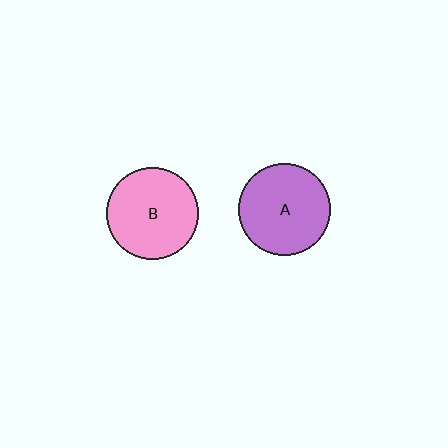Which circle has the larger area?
Circle B (pink).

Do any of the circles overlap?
No, none of the circles overlap.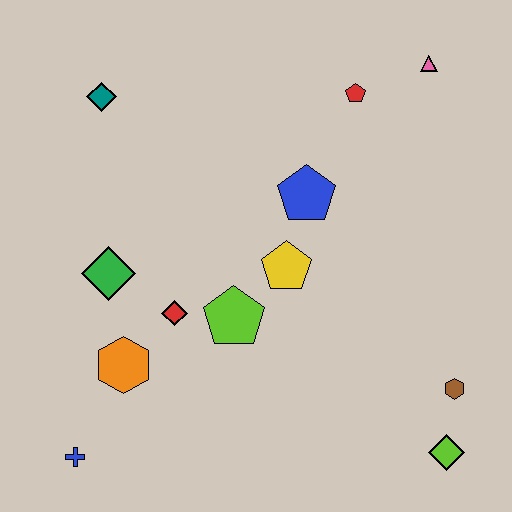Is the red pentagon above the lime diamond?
Yes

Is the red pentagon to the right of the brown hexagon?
No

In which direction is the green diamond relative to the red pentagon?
The green diamond is to the left of the red pentagon.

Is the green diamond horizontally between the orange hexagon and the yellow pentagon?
No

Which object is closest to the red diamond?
The lime pentagon is closest to the red diamond.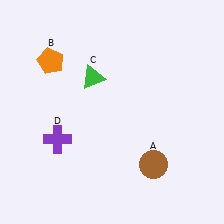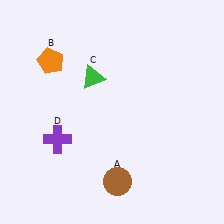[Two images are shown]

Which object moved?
The brown circle (A) moved left.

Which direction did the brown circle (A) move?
The brown circle (A) moved left.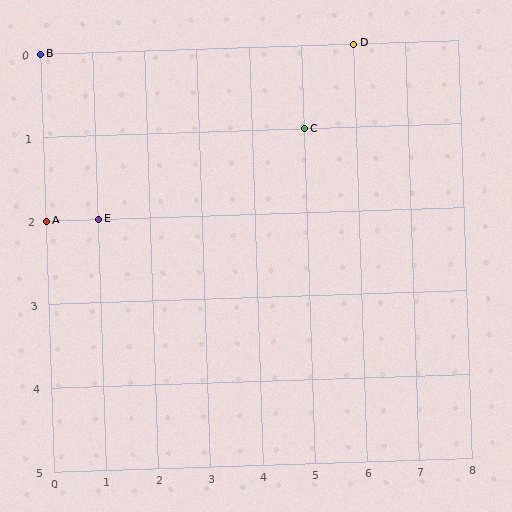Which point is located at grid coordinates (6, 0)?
Point D is at (6, 0).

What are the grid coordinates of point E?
Point E is at grid coordinates (1, 2).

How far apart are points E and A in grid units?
Points E and A are 1 column apart.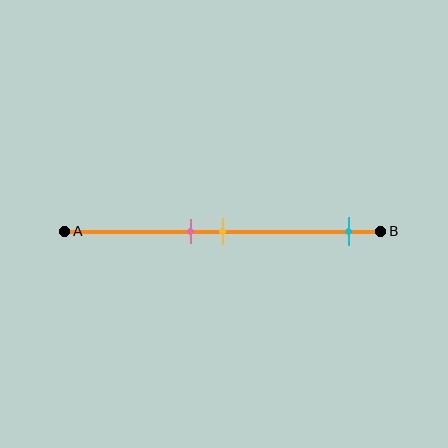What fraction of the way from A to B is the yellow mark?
The yellow mark is approximately 50% (0.5) of the way from A to B.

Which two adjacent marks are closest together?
The pink and yellow marks are the closest adjacent pair.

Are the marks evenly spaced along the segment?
No, the marks are not evenly spaced.